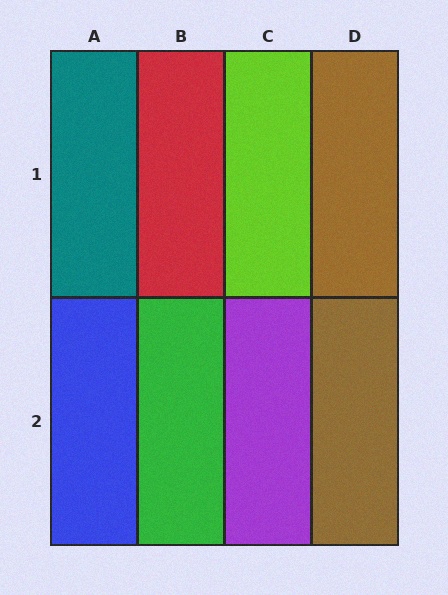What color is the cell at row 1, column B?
Red.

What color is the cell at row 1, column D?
Brown.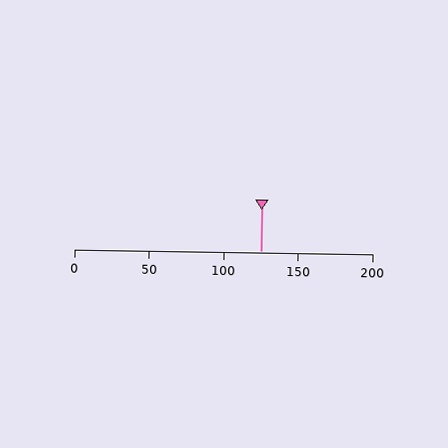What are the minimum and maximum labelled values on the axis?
The axis runs from 0 to 200.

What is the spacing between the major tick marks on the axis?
The major ticks are spaced 50 apart.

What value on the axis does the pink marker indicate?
The marker indicates approximately 125.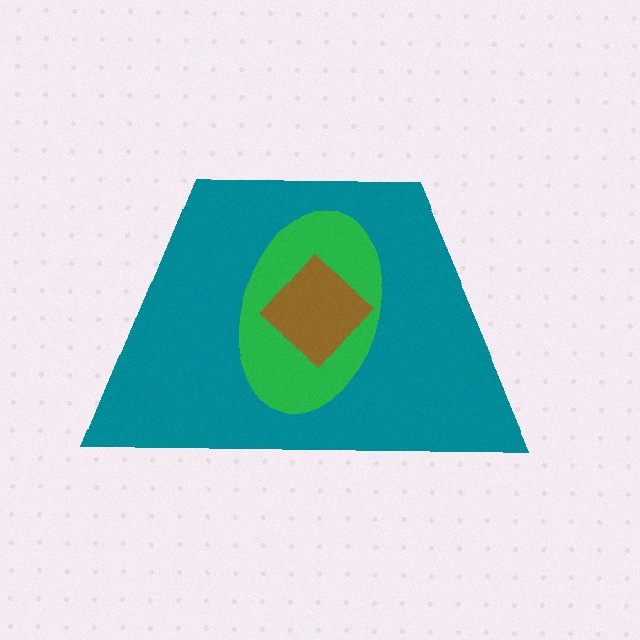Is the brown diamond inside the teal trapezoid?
Yes.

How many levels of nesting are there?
3.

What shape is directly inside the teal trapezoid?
The green ellipse.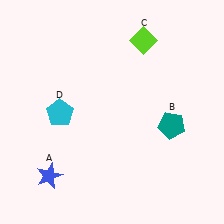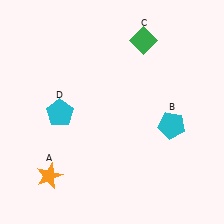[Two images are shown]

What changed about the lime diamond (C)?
In Image 1, C is lime. In Image 2, it changed to green.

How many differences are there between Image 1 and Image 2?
There are 3 differences between the two images.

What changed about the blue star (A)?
In Image 1, A is blue. In Image 2, it changed to orange.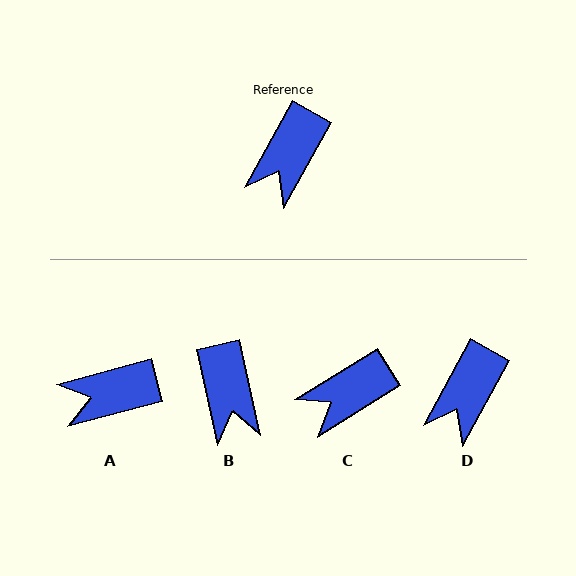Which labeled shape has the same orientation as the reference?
D.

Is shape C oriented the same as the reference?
No, it is off by about 30 degrees.